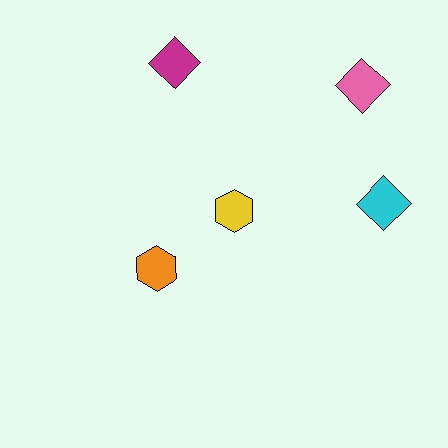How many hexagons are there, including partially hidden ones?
There are 2 hexagons.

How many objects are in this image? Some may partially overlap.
There are 5 objects.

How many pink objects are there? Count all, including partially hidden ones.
There is 1 pink object.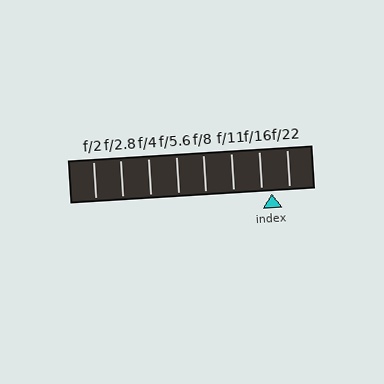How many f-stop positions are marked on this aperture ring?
There are 8 f-stop positions marked.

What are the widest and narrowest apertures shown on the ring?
The widest aperture shown is f/2 and the narrowest is f/22.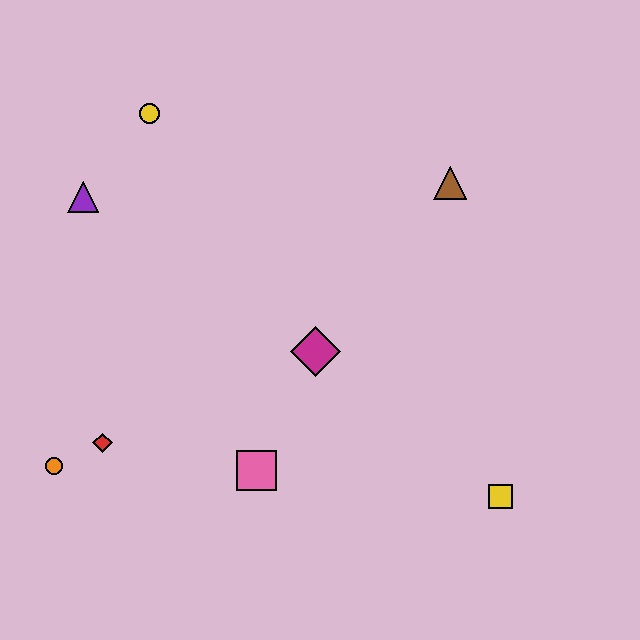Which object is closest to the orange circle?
The red diamond is closest to the orange circle.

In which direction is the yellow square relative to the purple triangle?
The yellow square is to the right of the purple triangle.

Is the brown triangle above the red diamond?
Yes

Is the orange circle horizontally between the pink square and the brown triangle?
No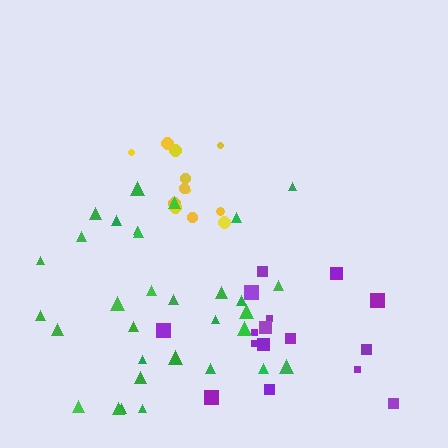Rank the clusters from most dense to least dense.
yellow, green, purple.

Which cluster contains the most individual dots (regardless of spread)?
Green (32).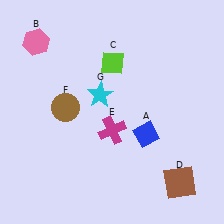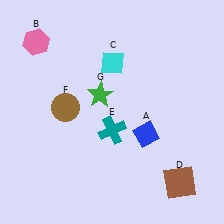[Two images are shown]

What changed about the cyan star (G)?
In Image 1, G is cyan. In Image 2, it changed to green.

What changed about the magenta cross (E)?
In Image 1, E is magenta. In Image 2, it changed to teal.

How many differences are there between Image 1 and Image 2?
There are 3 differences between the two images.